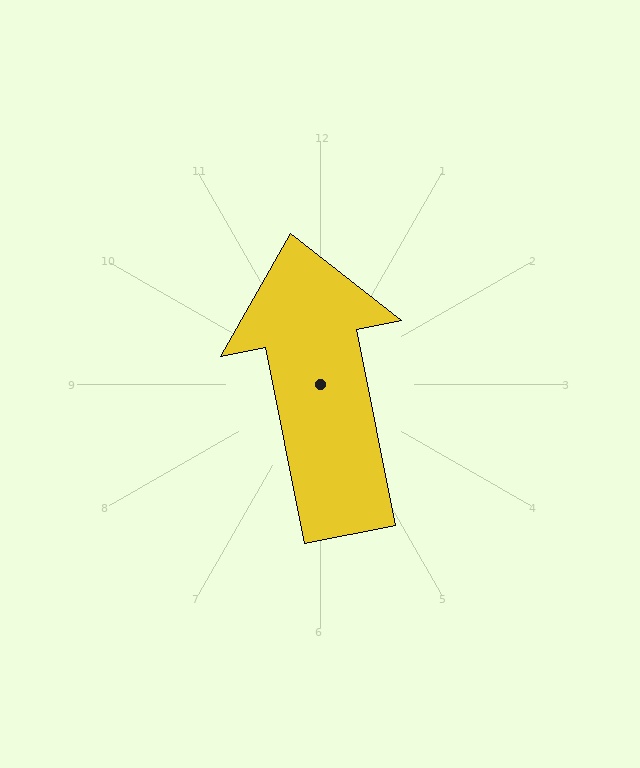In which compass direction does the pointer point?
North.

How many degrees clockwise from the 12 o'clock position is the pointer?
Approximately 349 degrees.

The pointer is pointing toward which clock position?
Roughly 12 o'clock.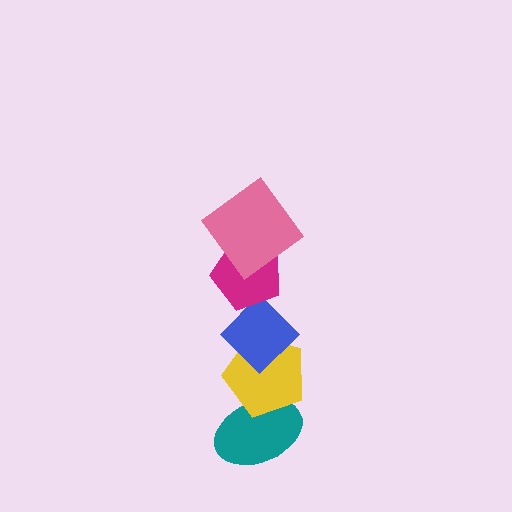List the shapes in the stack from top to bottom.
From top to bottom: the pink diamond, the magenta pentagon, the blue diamond, the yellow pentagon, the teal ellipse.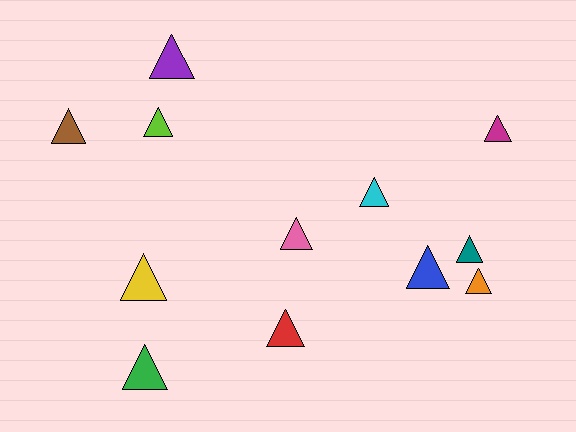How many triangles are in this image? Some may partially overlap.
There are 12 triangles.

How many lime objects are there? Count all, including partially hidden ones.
There is 1 lime object.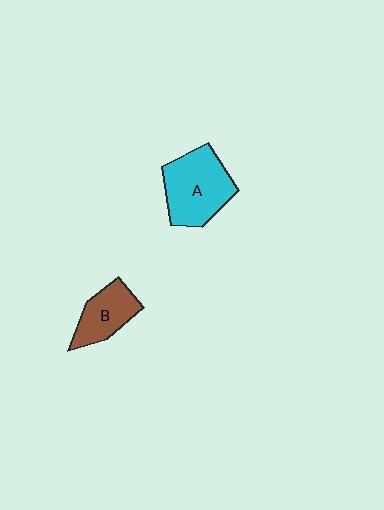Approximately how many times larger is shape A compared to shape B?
Approximately 1.5 times.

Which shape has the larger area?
Shape A (cyan).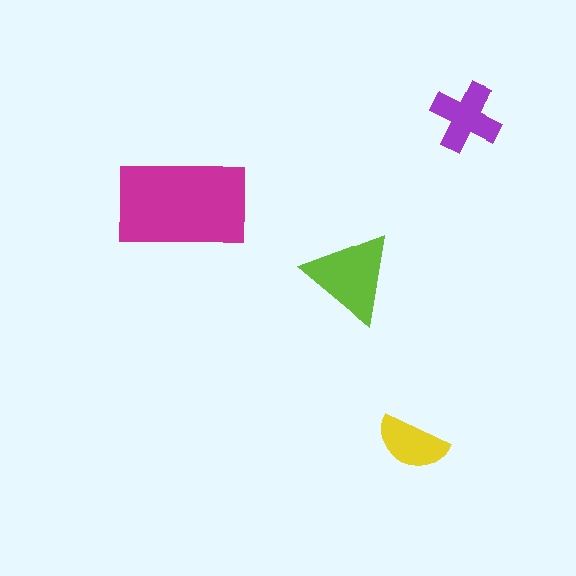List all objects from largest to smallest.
The magenta rectangle, the lime triangle, the purple cross, the yellow semicircle.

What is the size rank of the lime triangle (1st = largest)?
2nd.